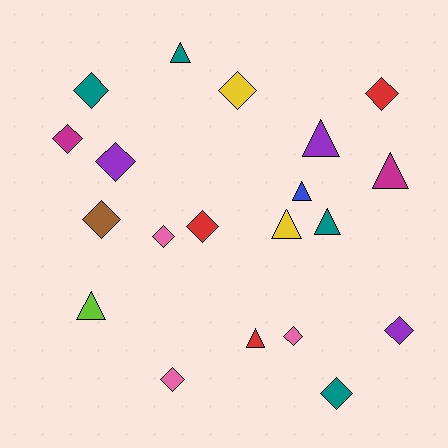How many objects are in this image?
There are 20 objects.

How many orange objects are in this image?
There are no orange objects.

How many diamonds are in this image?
There are 12 diamonds.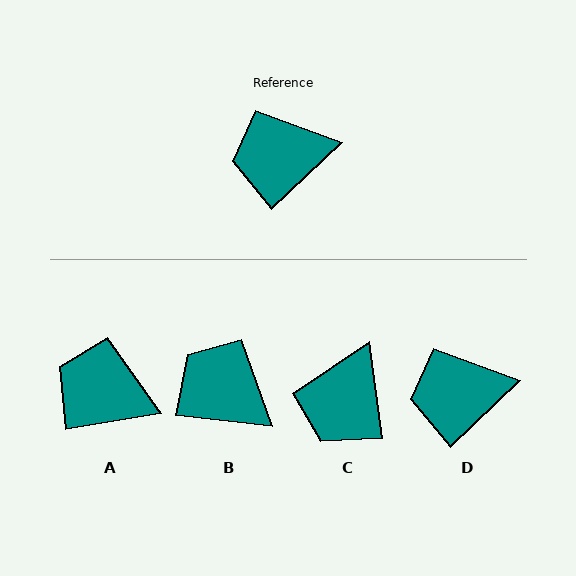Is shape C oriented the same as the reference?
No, it is off by about 54 degrees.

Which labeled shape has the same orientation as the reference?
D.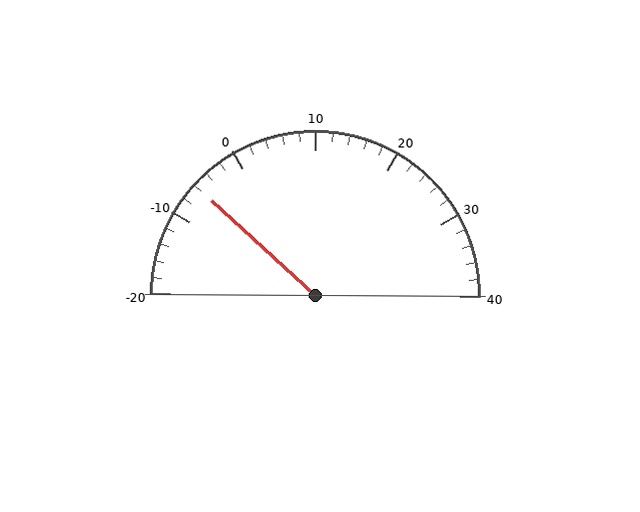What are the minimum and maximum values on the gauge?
The gauge ranges from -20 to 40.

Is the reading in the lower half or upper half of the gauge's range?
The reading is in the lower half of the range (-20 to 40).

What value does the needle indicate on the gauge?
The needle indicates approximately -6.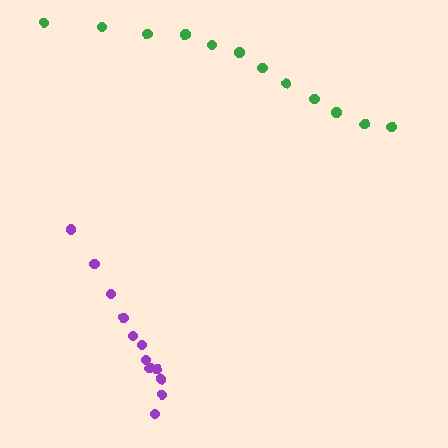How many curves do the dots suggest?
There are 2 distinct paths.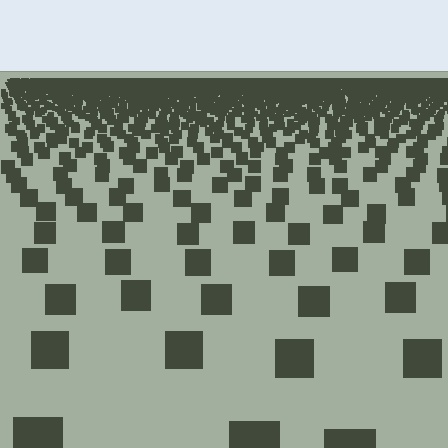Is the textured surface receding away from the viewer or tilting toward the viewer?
The surface is receding away from the viewer. Texture elements get smaller and denser toward the top.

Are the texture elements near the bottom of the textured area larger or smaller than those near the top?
Larger. Near the bottom, elements are closer to the viewer and appear at a bigger on-screen size.